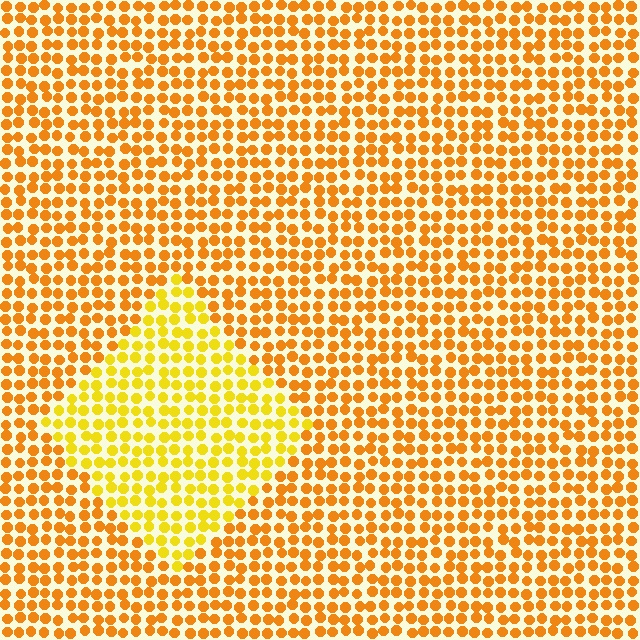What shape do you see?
I see a diamond.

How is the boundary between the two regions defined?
The boundary is defined purely by a slight shift in hue (about 24 degrees). Spacing, size, and orientation are identical on both sides.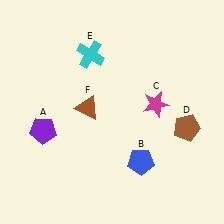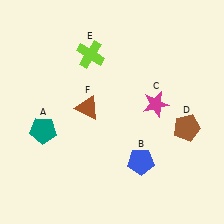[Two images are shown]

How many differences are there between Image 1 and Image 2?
There are 2 differences between the two images.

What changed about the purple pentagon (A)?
In Image 1, A is purple. In Image 2, it changed to teal.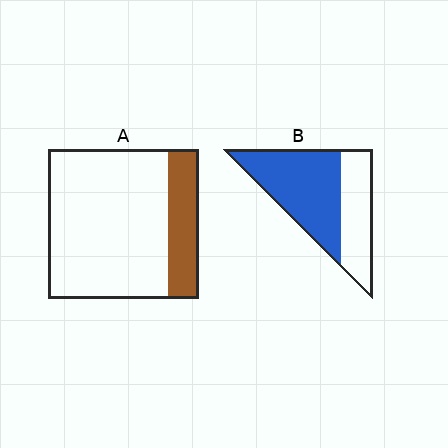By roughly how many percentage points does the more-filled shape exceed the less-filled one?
By roughly 40 percentage points (B over A).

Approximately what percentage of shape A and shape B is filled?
A is approximately 20% and B is approximately 60%.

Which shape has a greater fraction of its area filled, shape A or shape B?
Shape B.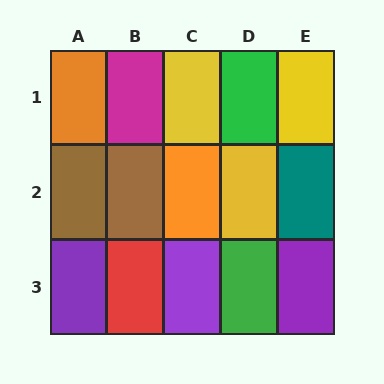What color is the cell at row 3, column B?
Red.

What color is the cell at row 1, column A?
Orange.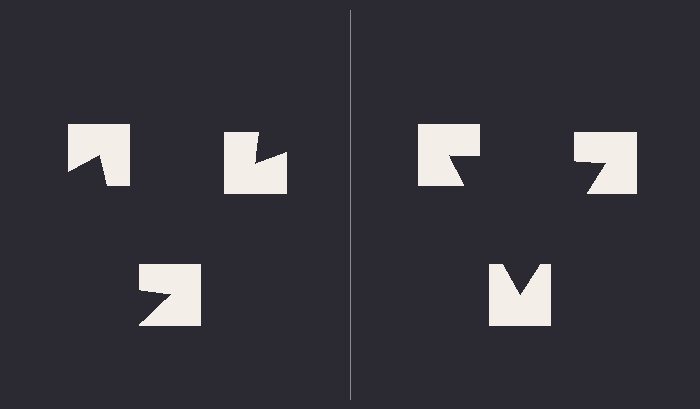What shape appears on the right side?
An illusory triangle.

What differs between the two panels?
The notched squares are positioned identically on both sides; only the wedge orientations differ. On the right they align to a triangle; on the left they are misaligned.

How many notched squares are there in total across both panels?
6 — 3 on each side.